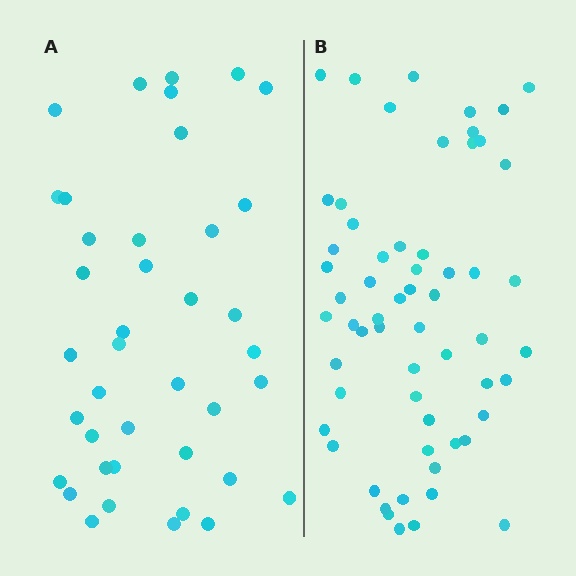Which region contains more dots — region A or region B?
Region B (the right region) has more dots.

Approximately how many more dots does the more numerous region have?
Region B has approximately 20 more dots than region A.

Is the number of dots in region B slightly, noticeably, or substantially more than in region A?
Region B has substantially more. The ratio is roughly 1.5 to 1.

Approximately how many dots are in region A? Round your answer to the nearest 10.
About 40 dots.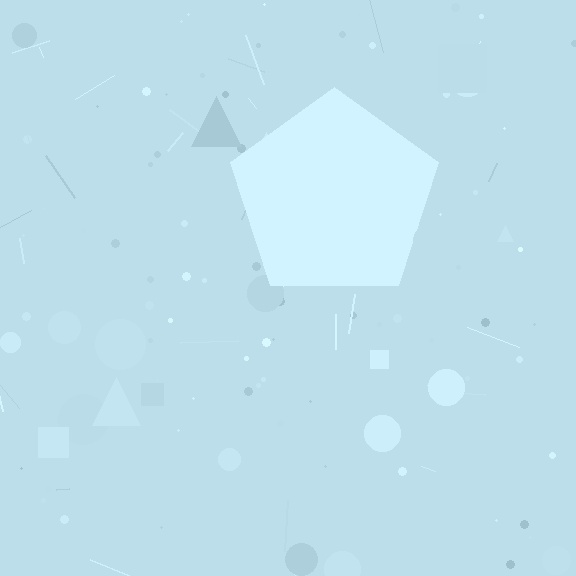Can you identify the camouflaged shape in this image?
The camouflaged shape is a pentagon.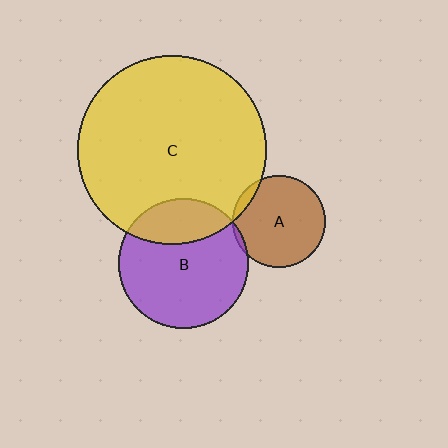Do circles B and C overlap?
Yes.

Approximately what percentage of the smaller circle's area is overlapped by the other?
Approximately 25%.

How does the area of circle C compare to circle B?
Approximately 2.1 times.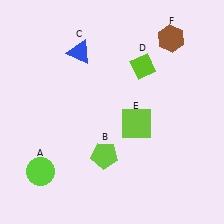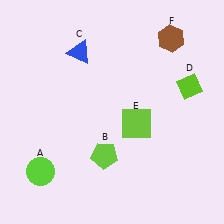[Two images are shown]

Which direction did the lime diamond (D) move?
The lime diamond (D) moved right.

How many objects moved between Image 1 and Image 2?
1 object moved between the two images.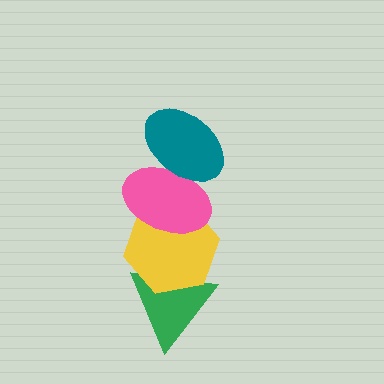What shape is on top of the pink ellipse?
The teal ellipse is on top of the pink ellipse.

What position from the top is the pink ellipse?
The pink ellipse is 2nd from the top.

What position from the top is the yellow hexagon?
The yellow hexagon is 3rd from the top.